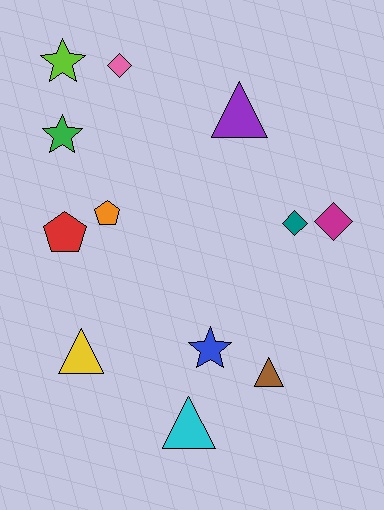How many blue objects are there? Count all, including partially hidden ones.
There is 1 blue object.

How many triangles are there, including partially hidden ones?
There are 4 triangles.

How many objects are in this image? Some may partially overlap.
There are 12 objects.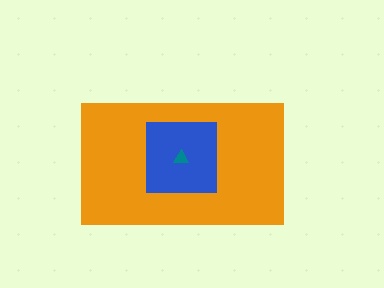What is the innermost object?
The teal triangle.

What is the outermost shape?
The orange rectangle.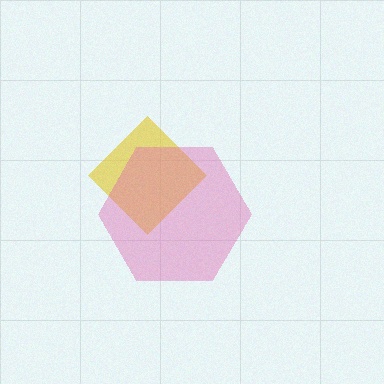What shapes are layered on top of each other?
The layered shapes are: a yellow diamond, a pink hexagon.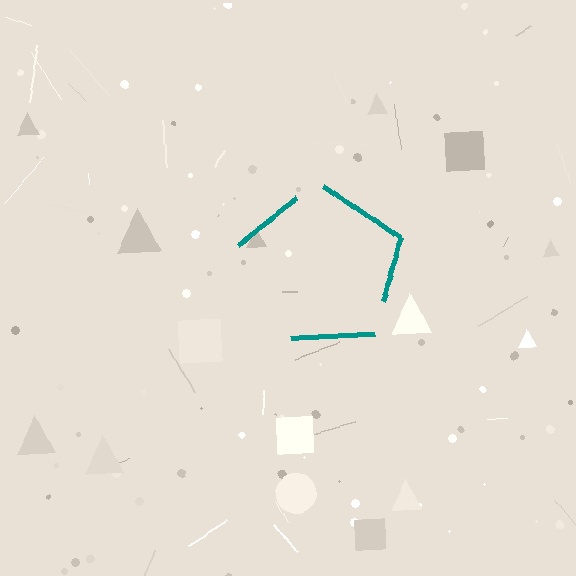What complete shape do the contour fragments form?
The contour fragments form a pentagon.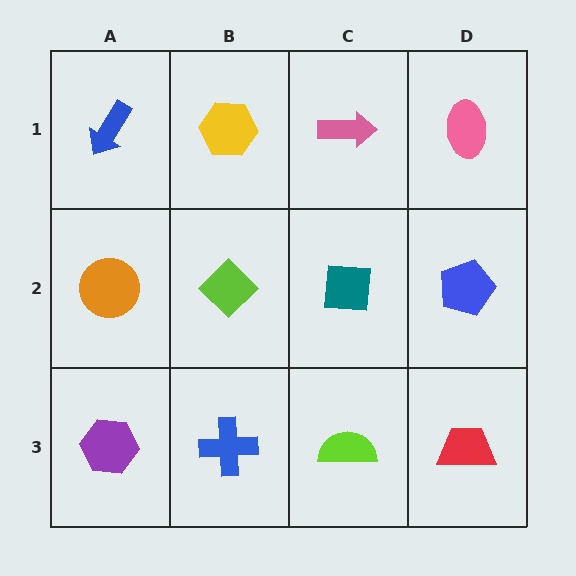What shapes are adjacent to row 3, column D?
A blue pentagon (row 2, column D), a lime semicircle (row 3, column C).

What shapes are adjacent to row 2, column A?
A blue arrow (row 1, column A), a purple hexagon (row 3, column A), a lime diamond (row 2, column B).